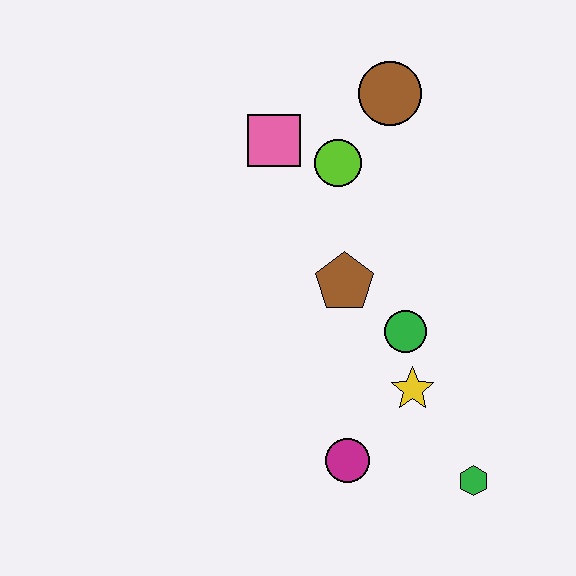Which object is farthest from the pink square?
The green hexagon is farthest from the pink square.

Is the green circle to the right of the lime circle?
Yes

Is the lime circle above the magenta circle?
Yes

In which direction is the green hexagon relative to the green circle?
The green hexagon is below the green circle.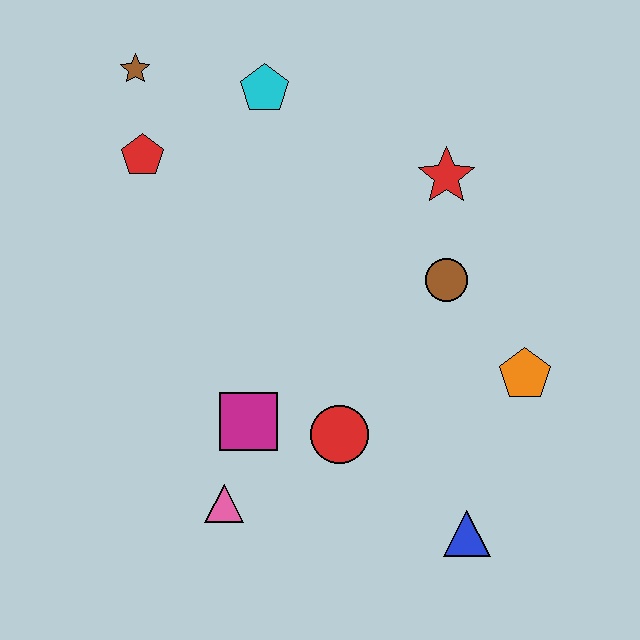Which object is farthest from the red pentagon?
The blue triangle is farthest from the red pentagon.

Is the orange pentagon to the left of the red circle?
No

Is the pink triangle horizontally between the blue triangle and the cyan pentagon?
No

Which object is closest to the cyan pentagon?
The brown star is closest to the cyan pentagon.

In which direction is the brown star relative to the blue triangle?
The brown star is above the blue triangle.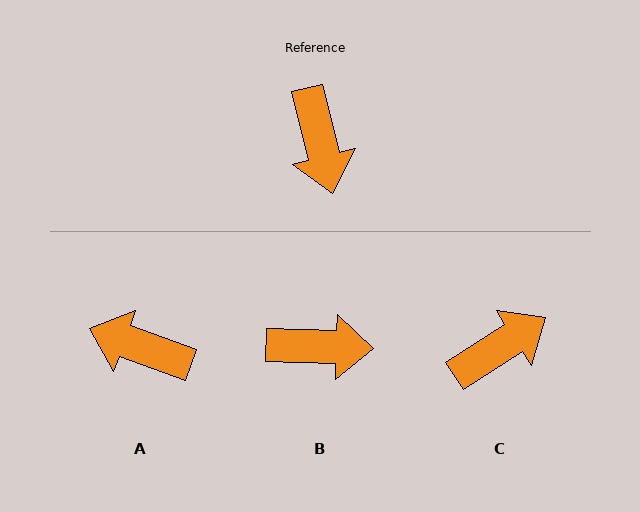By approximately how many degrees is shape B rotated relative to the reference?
Approximately 75 degrees counter-clockwise.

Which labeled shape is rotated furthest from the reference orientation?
A, about 124 degrees away.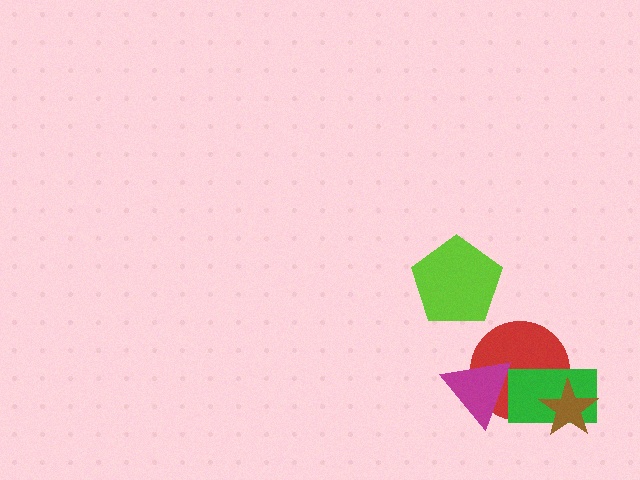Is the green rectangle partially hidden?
Yes, it is partially covered by another shape.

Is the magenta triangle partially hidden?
No, no other shape covers it.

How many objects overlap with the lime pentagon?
0 objects overlap with the lime pentagon.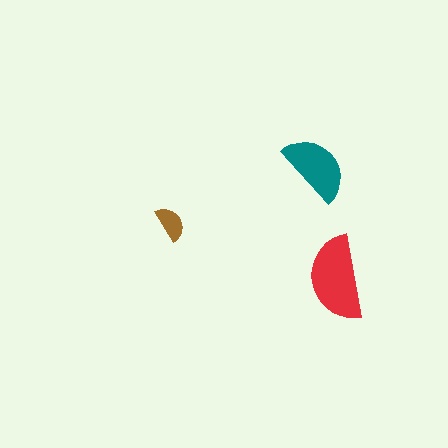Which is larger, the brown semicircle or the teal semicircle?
The teal one.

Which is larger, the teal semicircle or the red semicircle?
The red one.